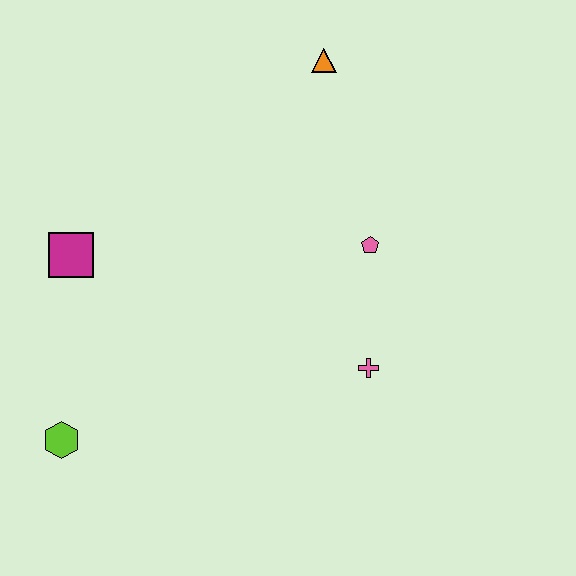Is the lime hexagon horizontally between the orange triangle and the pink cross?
No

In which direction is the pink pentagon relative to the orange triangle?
The pink pentagon is below the orange triangle.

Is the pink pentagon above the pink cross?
Yes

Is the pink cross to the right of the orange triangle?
Yes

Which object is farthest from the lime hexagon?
The orange triangle is farthest from the lime hexagon.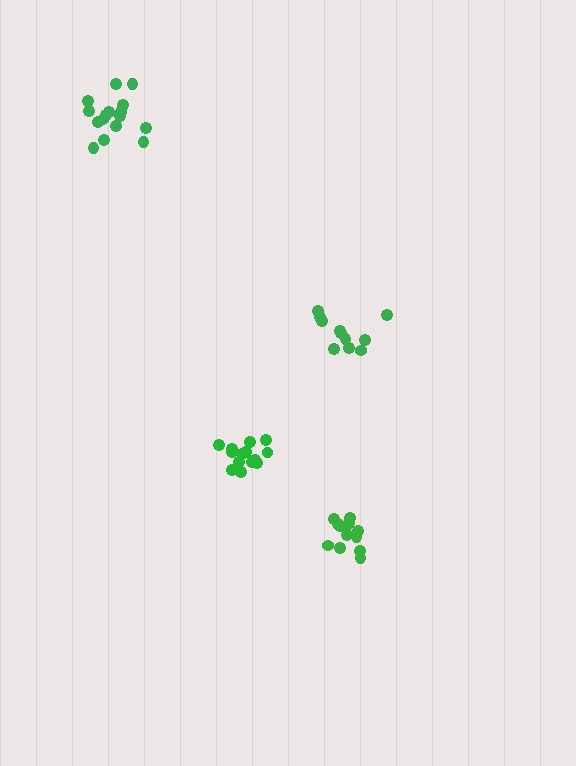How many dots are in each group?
Group 1: 13 dots, Group 2: 14 dots, Group 3: 16 dots, Group 4: 11 dots (54 total).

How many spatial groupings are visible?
There are 4 spatial groupings.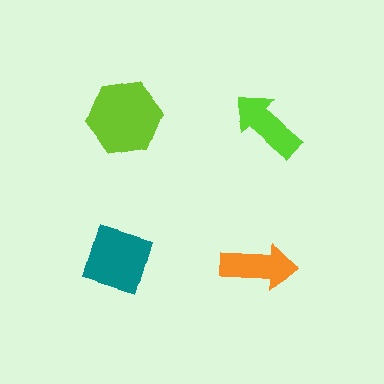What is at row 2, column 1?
A teal diamond.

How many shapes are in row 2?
2 shapes.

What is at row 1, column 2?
A lime arrow.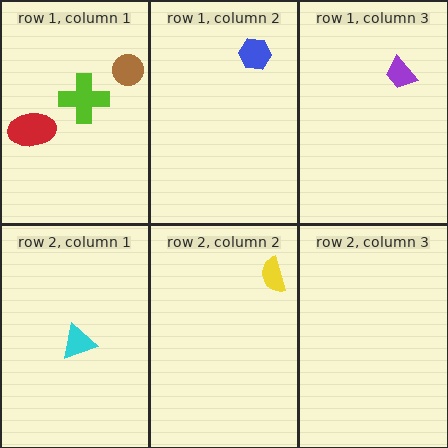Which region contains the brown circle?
The row 1, column 1 region.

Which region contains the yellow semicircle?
The row 2, column 2 region.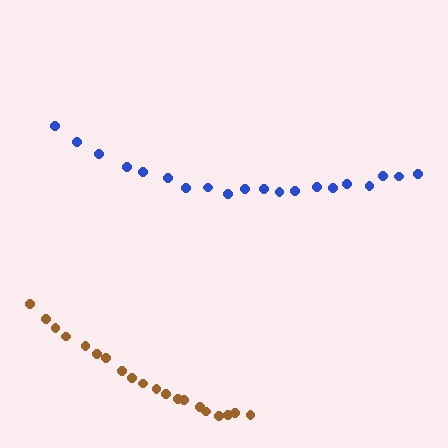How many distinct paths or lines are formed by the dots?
There are 2 distinct paths.